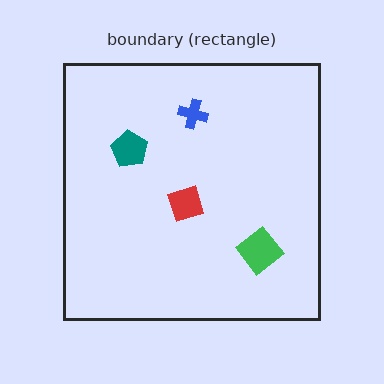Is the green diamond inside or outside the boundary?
Inside.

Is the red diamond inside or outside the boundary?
Inside.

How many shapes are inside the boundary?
4 inside, 0 outside.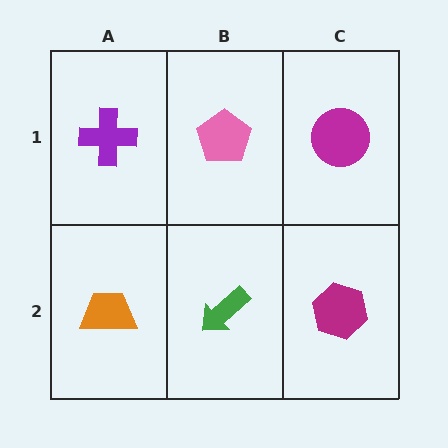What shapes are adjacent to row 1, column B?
A green arrow (row 2, column B), a purple cross (row 1, column A), a magenta circle (row 1, column C).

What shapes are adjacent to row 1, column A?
An orange trapezoid (row 2, column A), a pink pentagon (row 1, column B).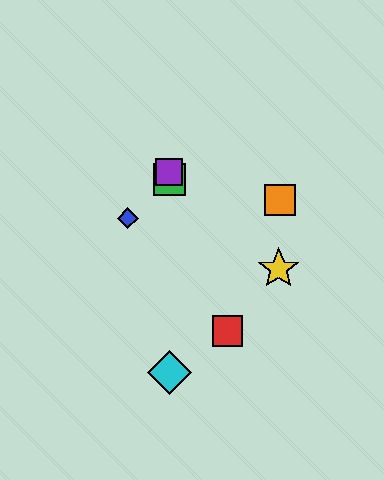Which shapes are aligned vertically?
The green square, the purple square, the cyan diamond are aligned vertically.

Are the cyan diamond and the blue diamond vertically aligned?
No, the cyan diamond is at x≈169 and the blue diamond is at x≈128.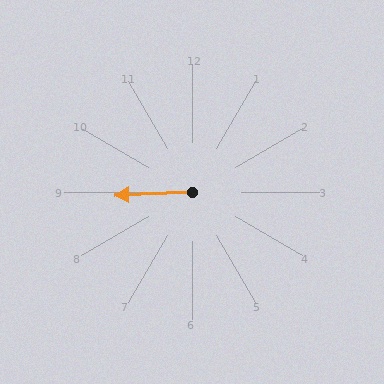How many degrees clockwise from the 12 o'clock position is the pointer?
Approximately 268 degrees.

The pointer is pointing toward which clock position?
Roughly 9 o'clock.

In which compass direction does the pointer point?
West.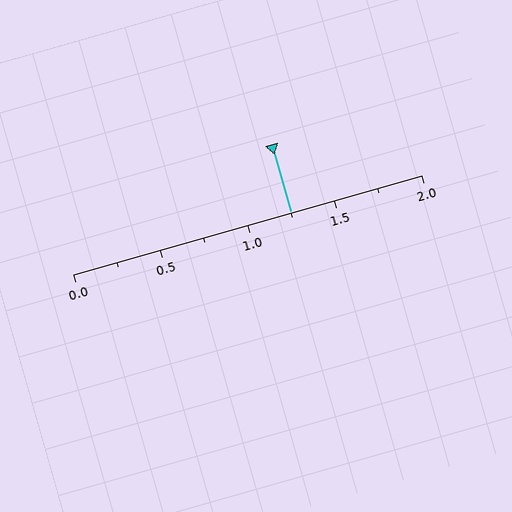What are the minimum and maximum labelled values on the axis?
The axis runs from 0.0 to 2.0.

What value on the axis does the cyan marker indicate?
The marker indicates approximately 1.25.